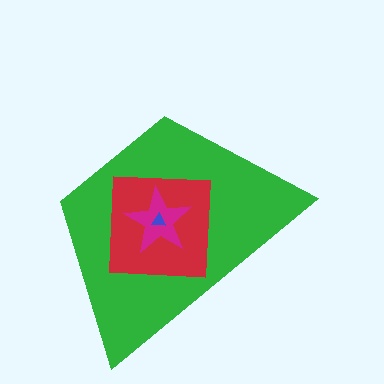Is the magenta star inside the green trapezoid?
Yes.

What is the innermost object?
The blue triangle.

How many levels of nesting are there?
4.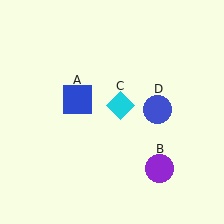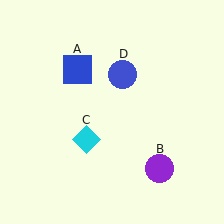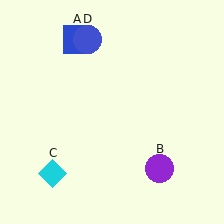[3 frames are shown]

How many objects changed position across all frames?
3 objects changed position: blue square (object A), cyan diamond (object C), blue circle (object D).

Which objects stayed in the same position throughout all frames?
Purple circle (object B) remained stationary.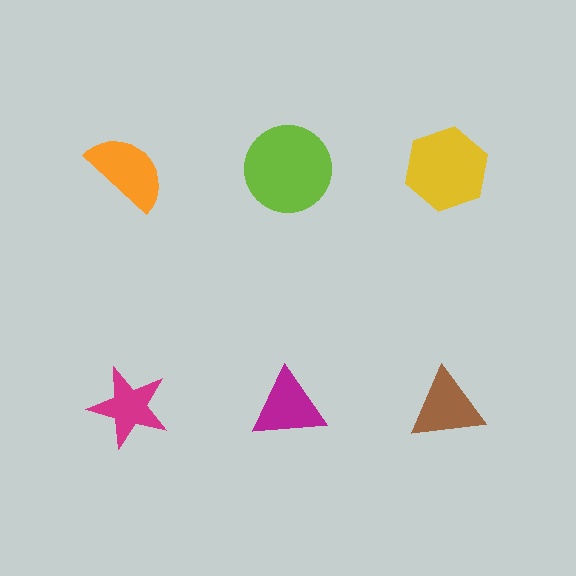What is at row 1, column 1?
An orange semicircle.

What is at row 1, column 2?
A lime circle.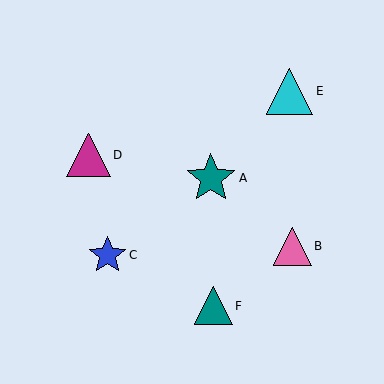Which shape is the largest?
The teal star (labeled A) is the largest.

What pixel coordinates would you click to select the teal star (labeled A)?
Click at (211, 178) to select the teal star A.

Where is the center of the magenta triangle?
The center of the magenta triangle is at (89, 155).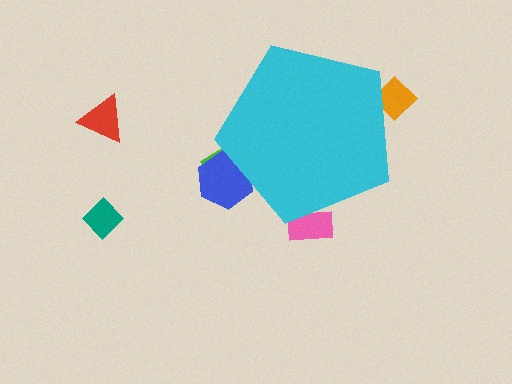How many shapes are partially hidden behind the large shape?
4 shapes are partially hidden.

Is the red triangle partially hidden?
No, the red triangle is fully visible.